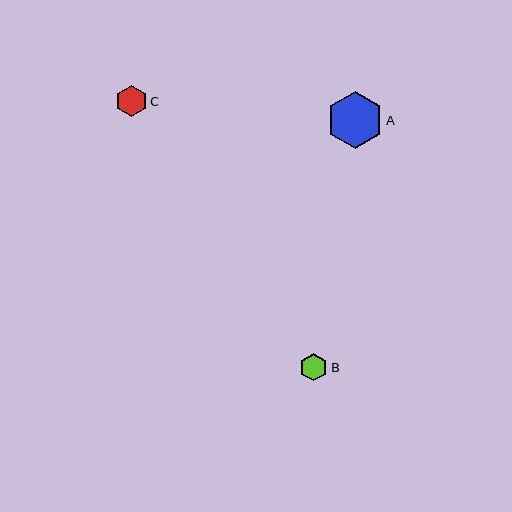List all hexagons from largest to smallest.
From largest to smallest: A, C, B.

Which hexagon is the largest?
Hexagon A is the largest with a size of approximately 56 pixels.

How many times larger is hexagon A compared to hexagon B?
Hexagon A is approximately 2.0 times the size of hexagon B.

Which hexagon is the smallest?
Hexagon B is the smallest with a size of approximately 28 pixels.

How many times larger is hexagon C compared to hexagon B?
Hexagon C is approximately 1.1 times the size of hexagon B.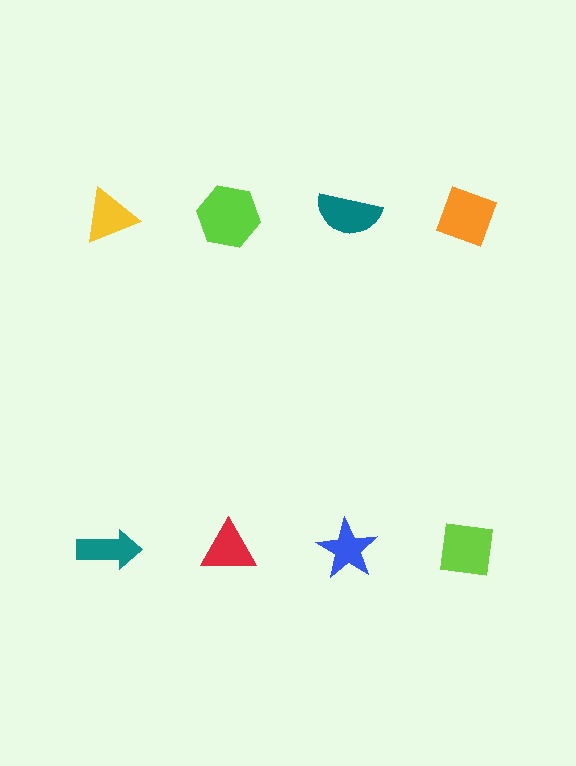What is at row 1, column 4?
An orange diamond.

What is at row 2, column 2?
A red triangle.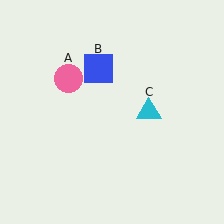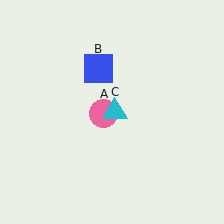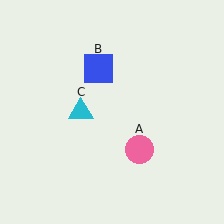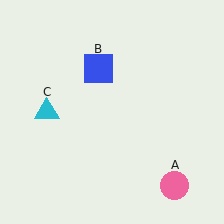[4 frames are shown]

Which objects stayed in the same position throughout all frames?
Blue square (object B) remained stationary.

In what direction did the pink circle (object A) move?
The pink circle (object A) moved down and to the right.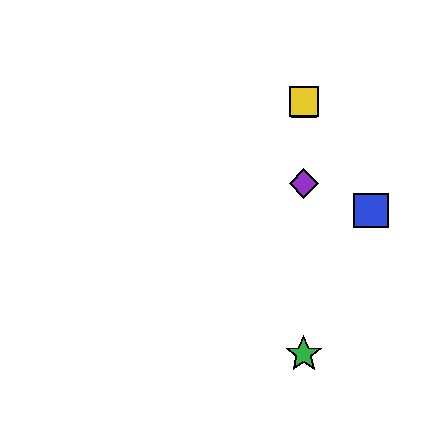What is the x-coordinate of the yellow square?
The yellow square is at x≈304.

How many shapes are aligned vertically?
4 shapes (the red triangle, the green star, the yellow square, the purple diamond) are aligned vertically.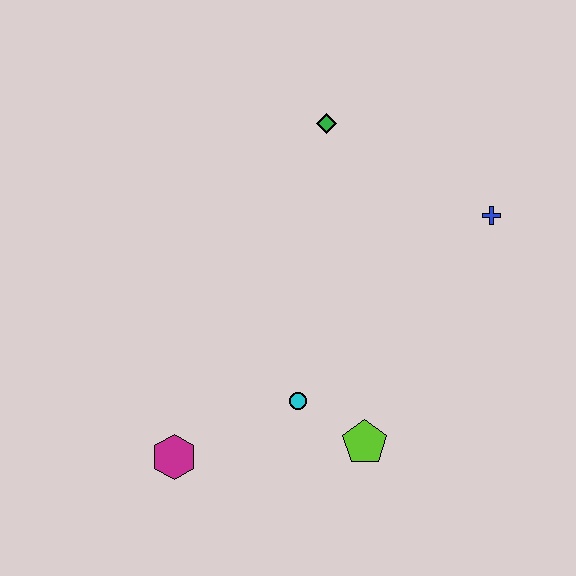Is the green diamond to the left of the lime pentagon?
Yes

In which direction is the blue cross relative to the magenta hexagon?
The blue cross is to the right of the magenta hexagon.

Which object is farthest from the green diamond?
The magenta hexagon is farthest from the green diamond.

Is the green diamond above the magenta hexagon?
Yes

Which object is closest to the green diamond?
The blue cross is closest to the green diamond.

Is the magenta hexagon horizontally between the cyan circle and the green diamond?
No